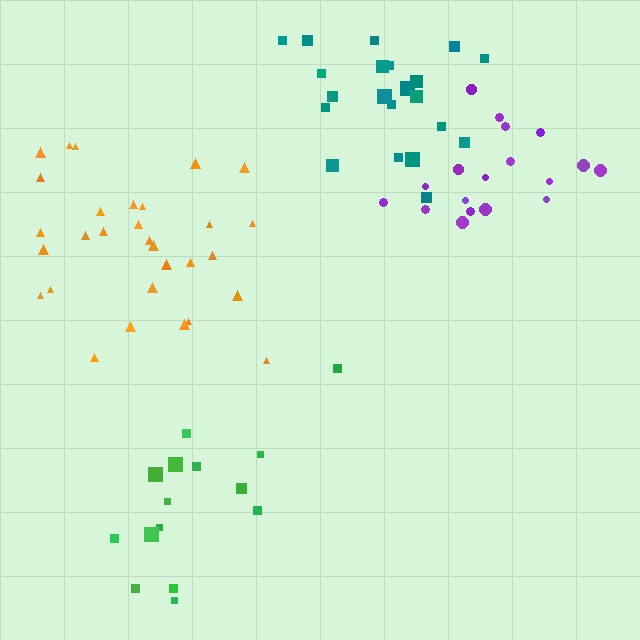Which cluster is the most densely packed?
Teal.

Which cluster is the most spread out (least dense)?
Green.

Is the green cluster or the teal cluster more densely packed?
Teal.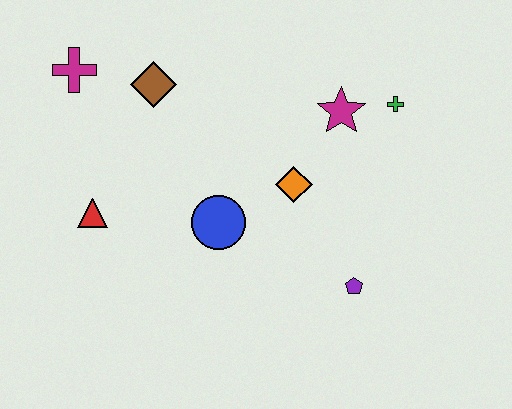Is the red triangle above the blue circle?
Yes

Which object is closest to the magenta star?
The green cross is closest to the magenta star.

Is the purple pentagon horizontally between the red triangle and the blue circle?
No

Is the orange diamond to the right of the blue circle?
Yes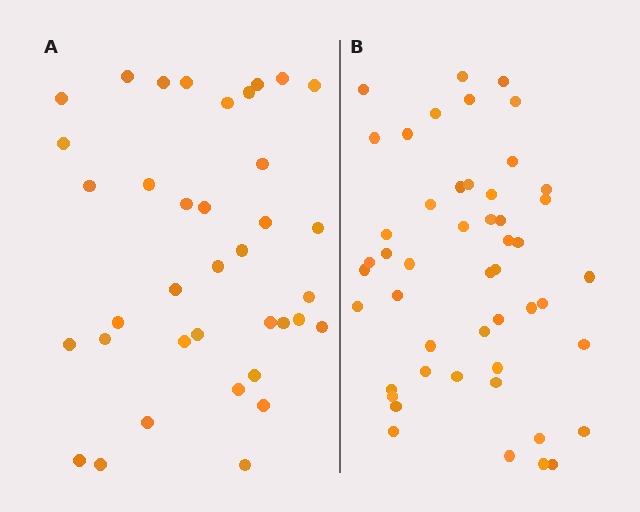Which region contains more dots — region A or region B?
Region B (the right region) has more dots.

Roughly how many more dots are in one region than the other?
Region B has roughly 12 or so more dots than region A.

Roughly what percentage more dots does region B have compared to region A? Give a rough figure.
About 30% more.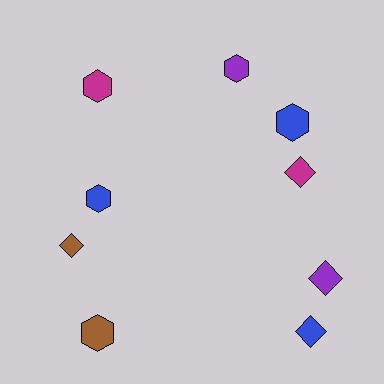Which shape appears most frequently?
Hexagon, with 5 objects.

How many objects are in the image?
There are 9 objects.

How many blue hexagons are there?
There are 2 blue hexagons.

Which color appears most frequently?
Blue, with 3 objects.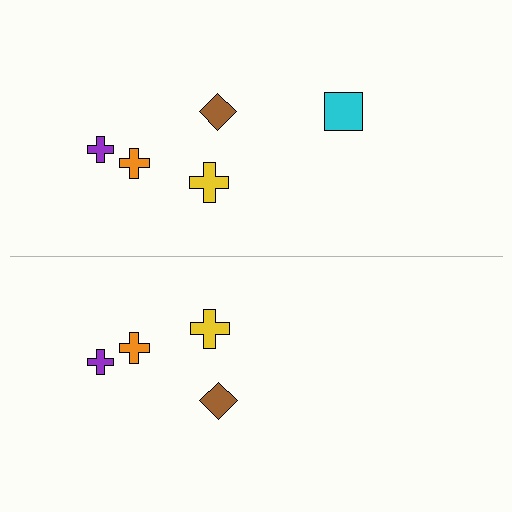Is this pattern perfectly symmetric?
No, the pattern is not perfectly symmetric. A cyan square is missing from the bottom side.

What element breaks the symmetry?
A cyan square is missing from the bottom side.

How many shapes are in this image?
There are 9 shapes in this image.